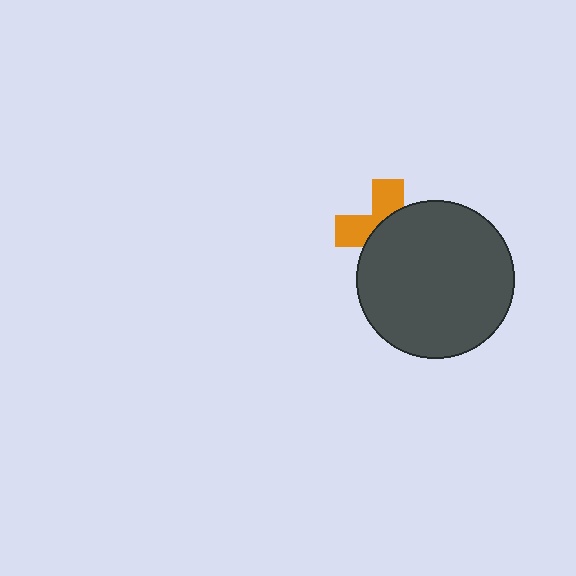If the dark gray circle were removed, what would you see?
You would see the complete orange cross.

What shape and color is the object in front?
The object in front is a dark gray circle.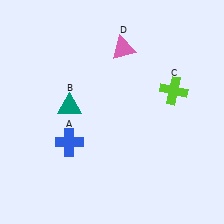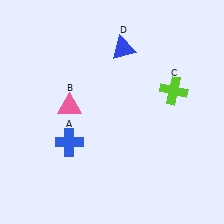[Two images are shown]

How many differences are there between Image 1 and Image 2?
There are 2 differences between the two images.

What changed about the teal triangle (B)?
In Image 1, B is teal. In Image 2, it changed to pink.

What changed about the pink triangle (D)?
In Image 1, D is pink. In Image 2, it changed to blue.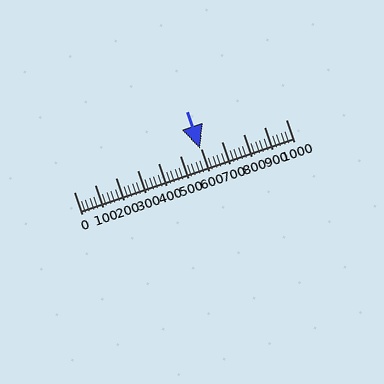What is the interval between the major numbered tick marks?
The major tick marks are spaced 100 units apart.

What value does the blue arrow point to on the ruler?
The blue arrow points to approximately 597.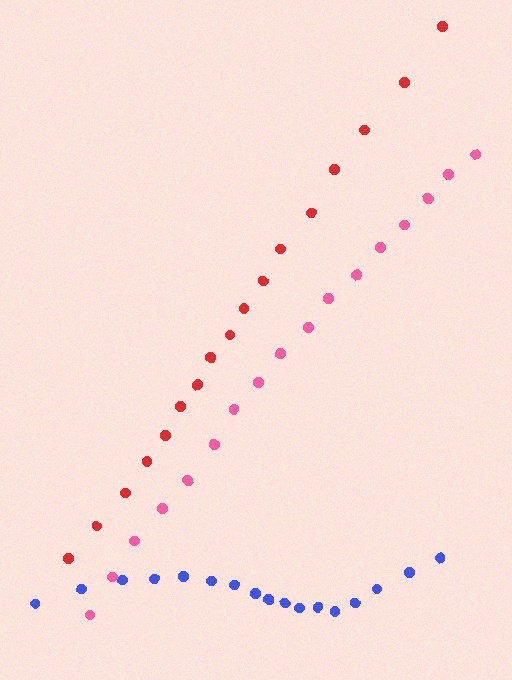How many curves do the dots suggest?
There are 3 distinct paths.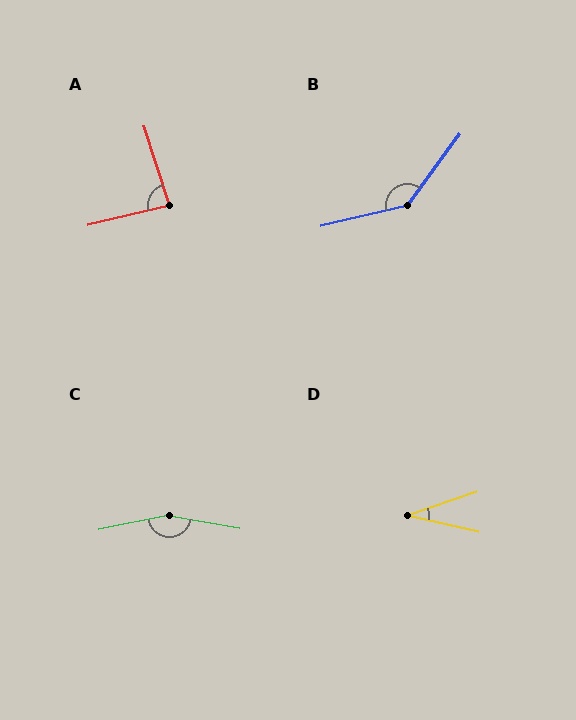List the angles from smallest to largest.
D (32°), A (85°), B (140°), C (158°).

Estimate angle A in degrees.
Approximately 85 degrees.